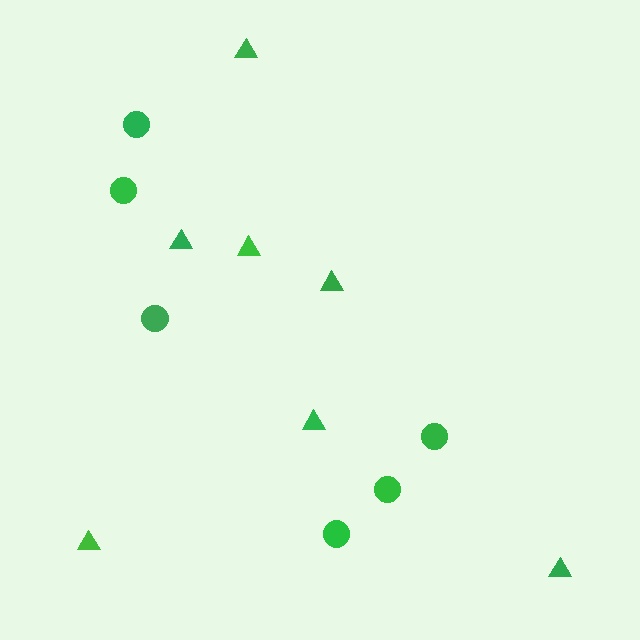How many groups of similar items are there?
There are 2 groups: one group of triangles (7) and one group of circles (6).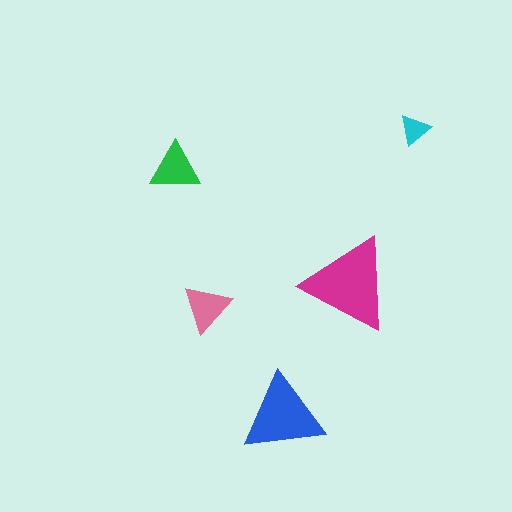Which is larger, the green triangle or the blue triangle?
The blue one.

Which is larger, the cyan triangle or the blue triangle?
The blue one.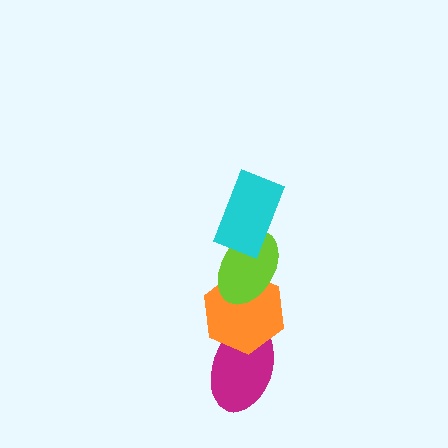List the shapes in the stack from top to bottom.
From top to bottom: the cyan rectangle, the lime ellipse, the orange hexagon, the magenta ellipse.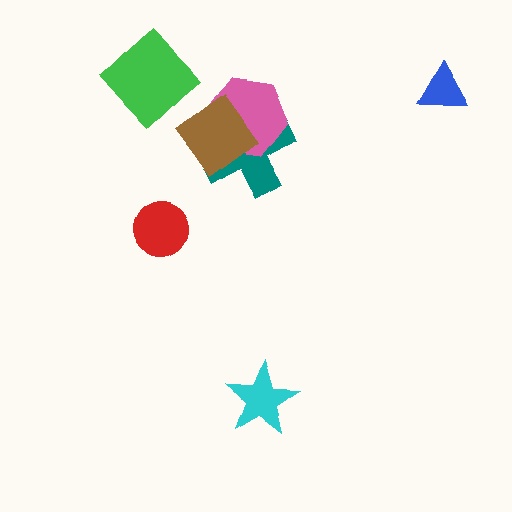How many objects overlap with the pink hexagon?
2 objects overlap with the pink hexagon.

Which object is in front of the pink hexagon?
The brown diamond is in front of the pink hexagon.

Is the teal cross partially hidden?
Yes, it is partially covered by another shape.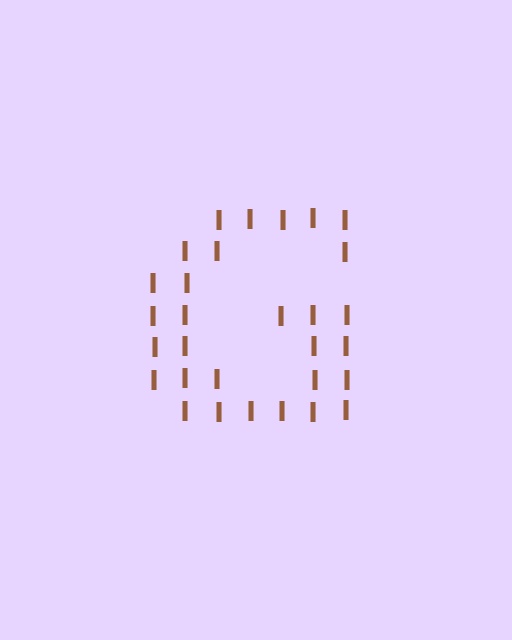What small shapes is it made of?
It is made of small letter I's.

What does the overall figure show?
The overall figure shows the letter G.